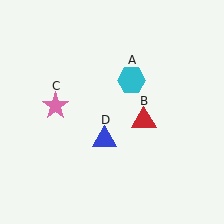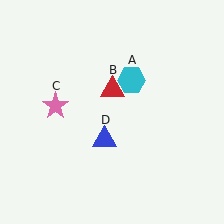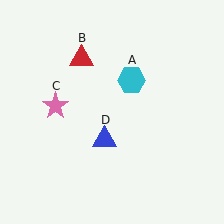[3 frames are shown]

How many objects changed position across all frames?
1 object changed position: red triangle (object B).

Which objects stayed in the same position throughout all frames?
Cyan hexagon (object A) and pink star (object C) and blue triangle (object D) remained stationary.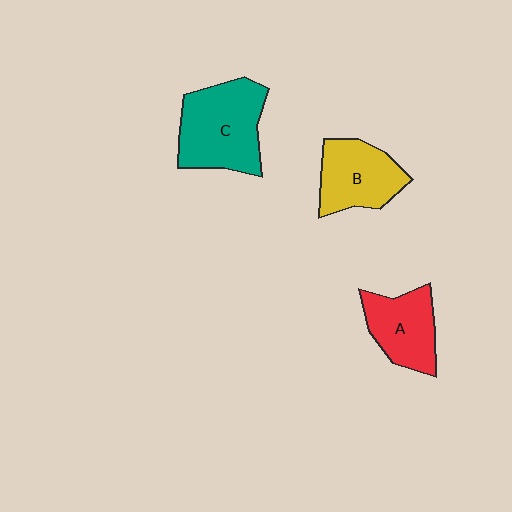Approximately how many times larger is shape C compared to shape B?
Approximately 1.3 times.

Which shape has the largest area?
Shape C (teal).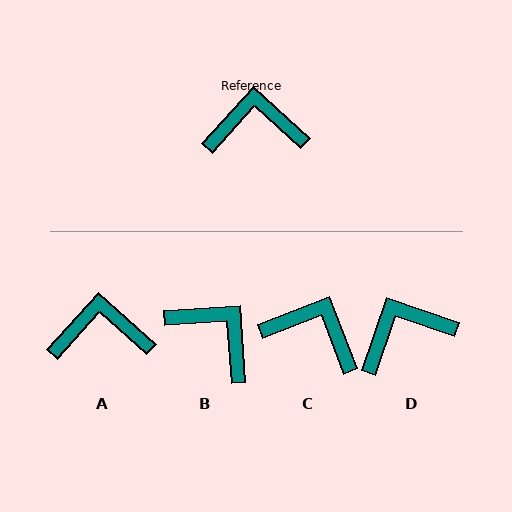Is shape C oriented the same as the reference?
No, it is off by about 27 degrees.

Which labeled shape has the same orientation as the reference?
A.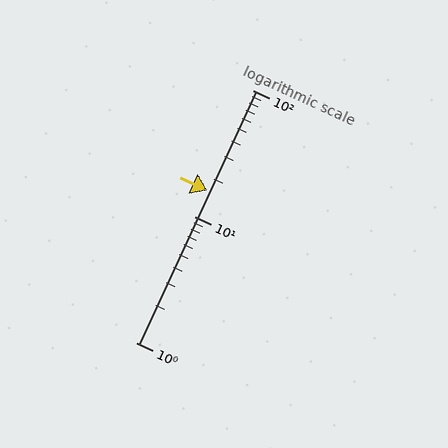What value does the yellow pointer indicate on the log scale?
The pointer indicates approximately 16.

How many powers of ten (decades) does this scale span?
The scale spans 2 decades, from 1 to 100.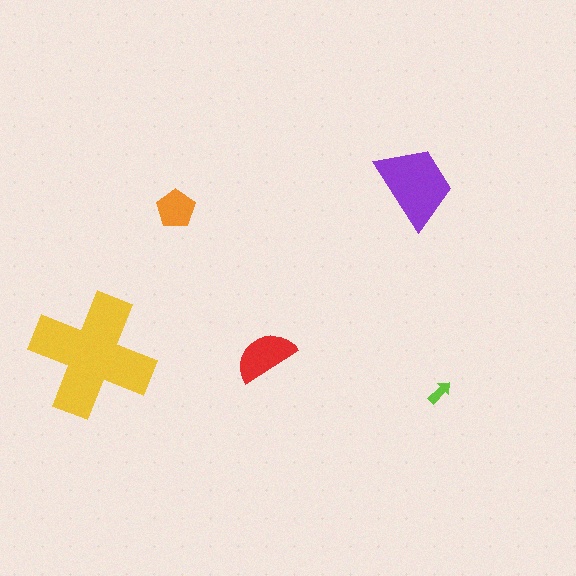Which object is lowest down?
The lime arrow is bottommost.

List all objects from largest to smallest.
The yellow cross, the purple trapezoid, the red semicircle, the orange pentagon, the lime arrow.